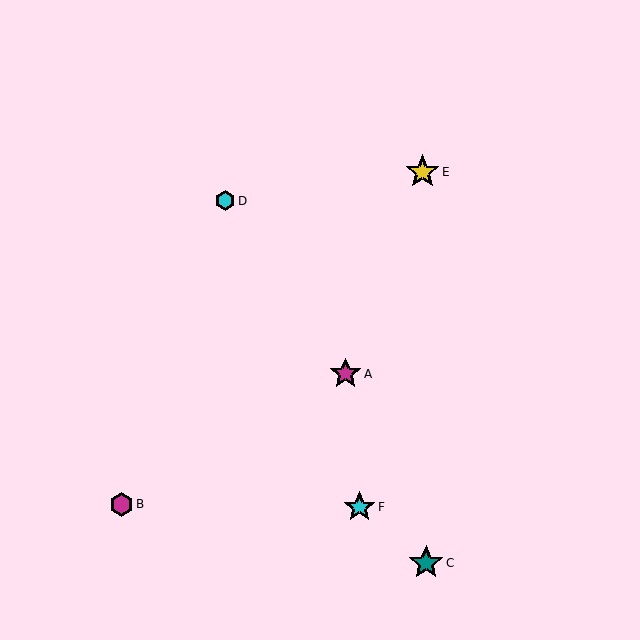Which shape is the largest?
The teal star (labeled C) is the largest.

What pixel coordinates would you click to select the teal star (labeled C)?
Click at (426, 563) to select the teal star C.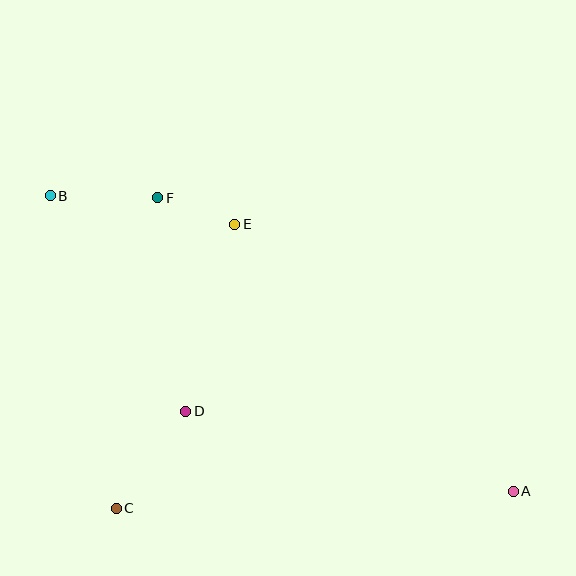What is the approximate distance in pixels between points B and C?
The distance between B and C is approximately 320 pixels.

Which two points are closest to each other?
Points E and F are closest to each other.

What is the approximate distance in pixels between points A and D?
The distance between A and D is approximately 337 pixels.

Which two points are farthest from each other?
Points A and B are farthest from each other.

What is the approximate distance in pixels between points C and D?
The distance between C and D is approximately 120 pixels.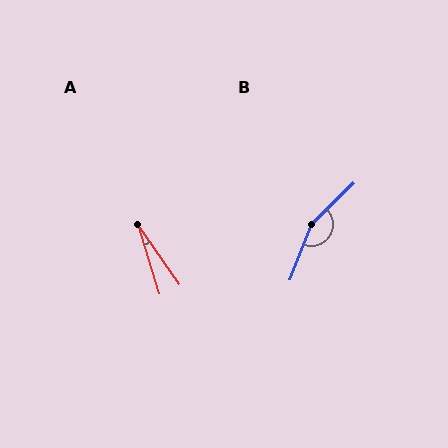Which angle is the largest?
B, at approximately 155 degrees.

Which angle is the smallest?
A, at approximately 18 degrees.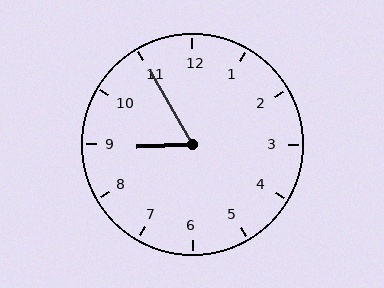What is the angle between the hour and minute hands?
Approximately 62 degrees.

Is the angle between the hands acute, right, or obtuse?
It is acute.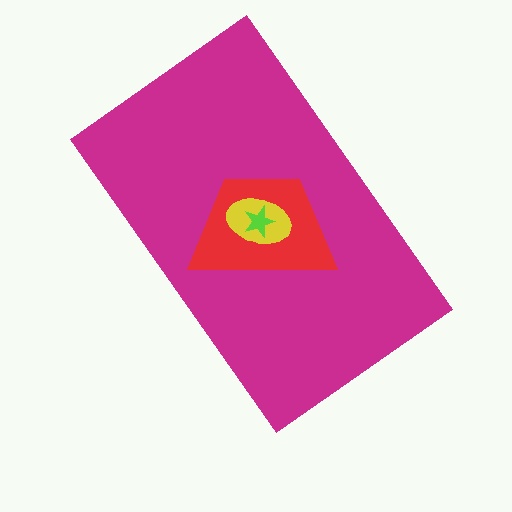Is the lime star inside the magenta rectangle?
Yes.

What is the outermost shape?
The magenta rectangle.